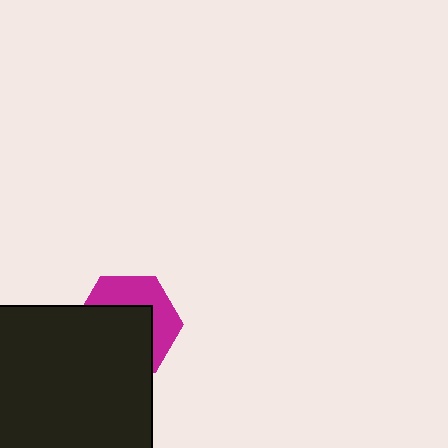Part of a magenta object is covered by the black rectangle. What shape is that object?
It is a hexagon.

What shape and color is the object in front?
The object in front is a black rectangle.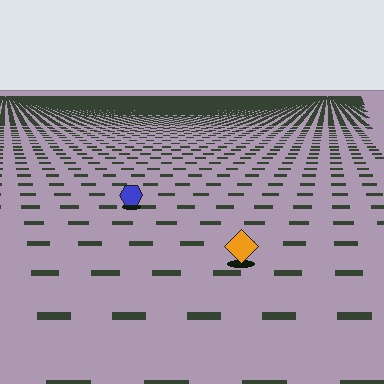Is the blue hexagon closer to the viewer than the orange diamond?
No. The orange diamond is closer — you can tell from the texture gradient: the ground texture is coarser near it.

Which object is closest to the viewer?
The orange diamond is closest. The texture marks near it are larger and more spread out.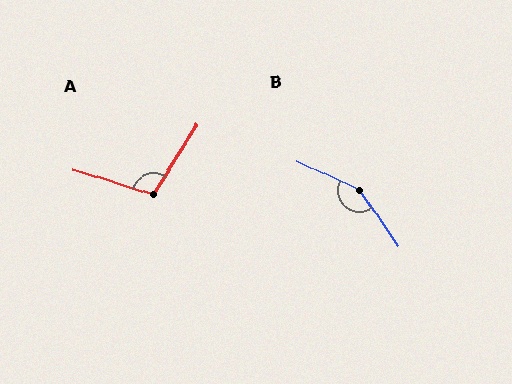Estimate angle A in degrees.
Approximately 105 degrees.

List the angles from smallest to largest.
A (105°), B (149°).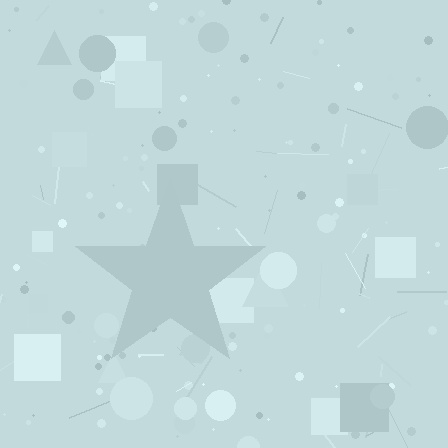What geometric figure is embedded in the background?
A star is embedded in the background.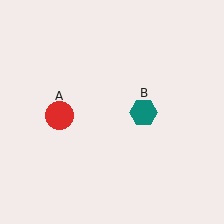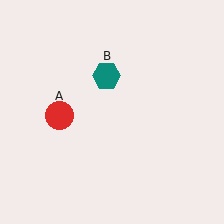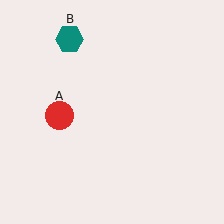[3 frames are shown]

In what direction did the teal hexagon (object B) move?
The teal hexagon (object B) moved up and to the left.